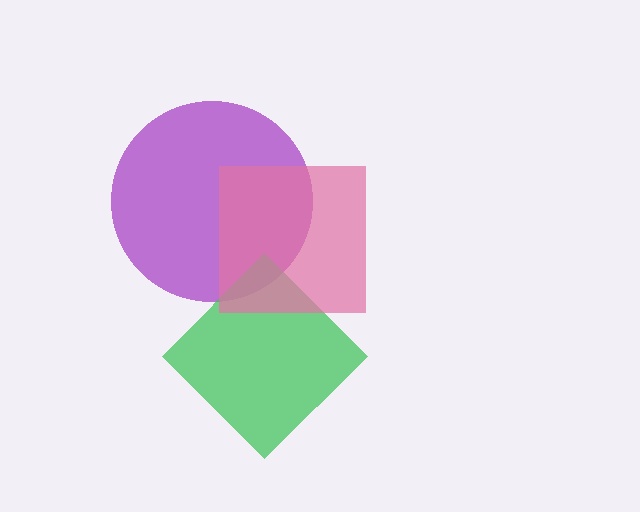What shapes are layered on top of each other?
The layered shapes are: a purple circle, a green diamond, a pink square.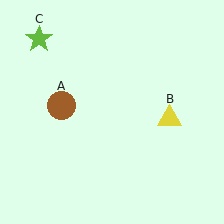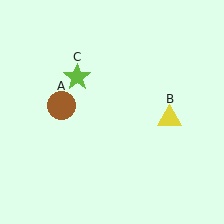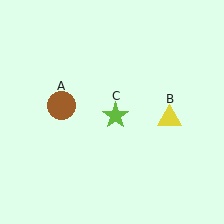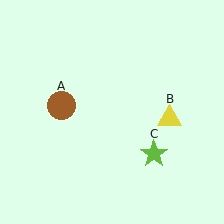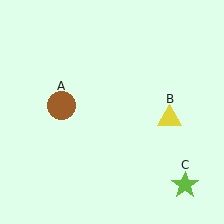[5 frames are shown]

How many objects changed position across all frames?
1 object changed position: lime star (object C).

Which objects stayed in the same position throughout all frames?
Brown circle (object A) and yellow triangle (object B) remained stationary.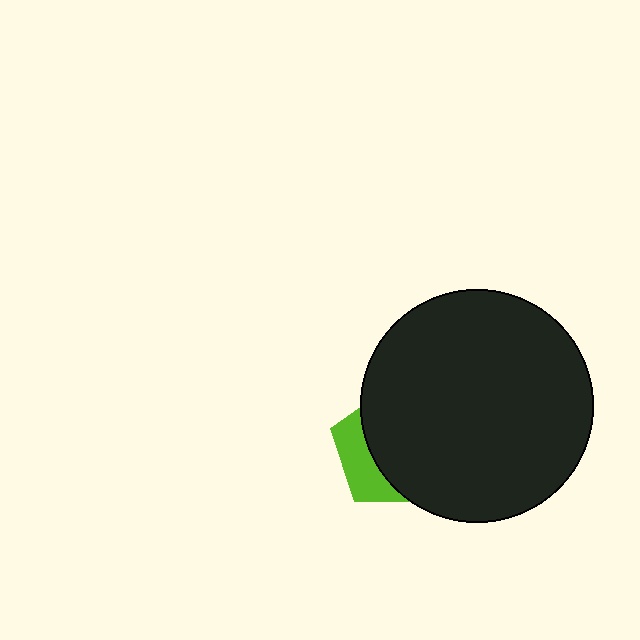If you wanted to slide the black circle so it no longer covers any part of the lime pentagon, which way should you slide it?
Slide it right — that is the most direct way to separate the two shapes.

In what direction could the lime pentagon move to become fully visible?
The lime pentagon could move left. That would shift it out from behind the black circle entirely.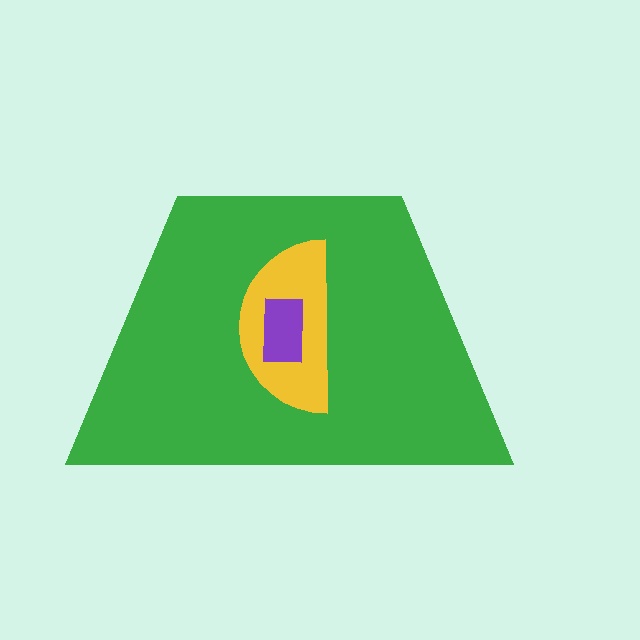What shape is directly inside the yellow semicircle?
The purple rectangle.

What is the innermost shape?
The purple rectangle.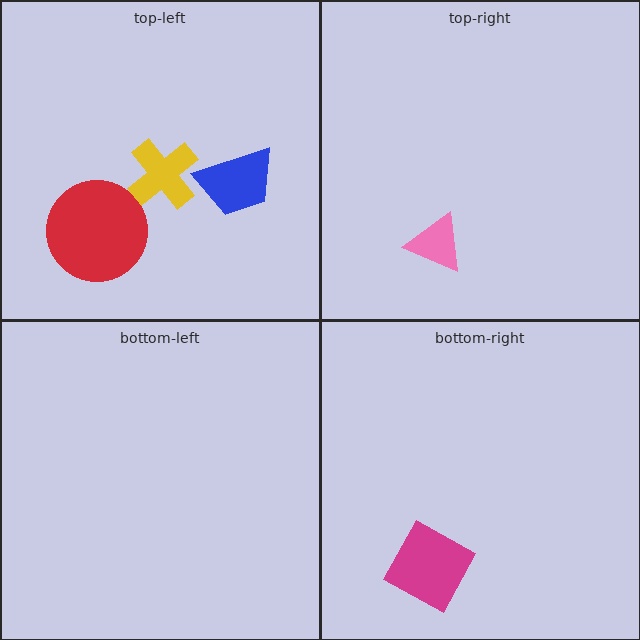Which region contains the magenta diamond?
The bottom-right region.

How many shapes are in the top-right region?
1.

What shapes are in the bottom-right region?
The magenta diamond.